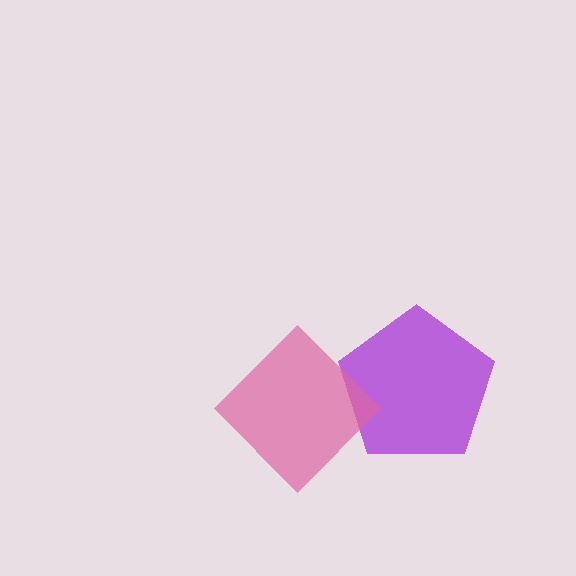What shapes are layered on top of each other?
The layered shapes are: a purple pentagon, a pink diamond.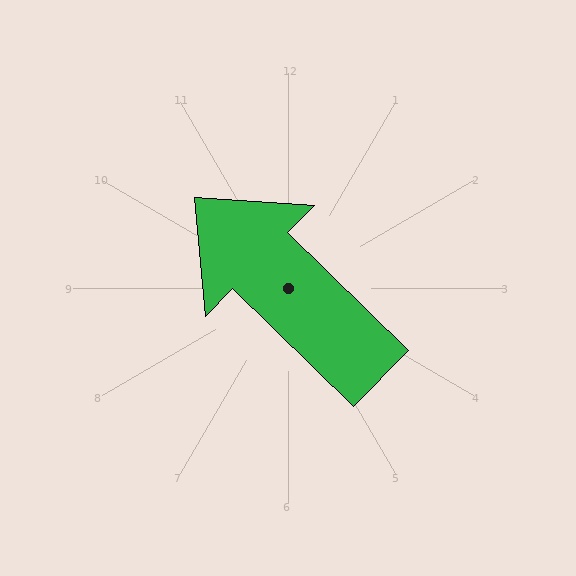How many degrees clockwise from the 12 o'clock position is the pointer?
Approximately 314 degrees.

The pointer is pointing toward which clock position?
Roughly 10 o'clock.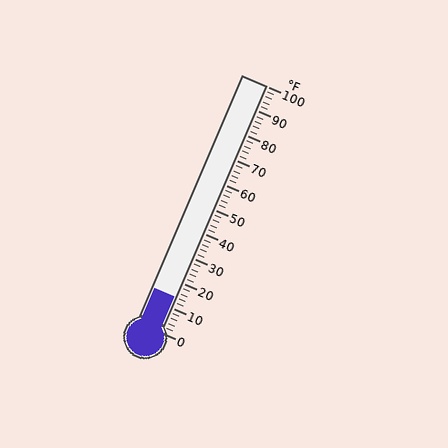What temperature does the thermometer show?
The thermometer shows approximately 14°F.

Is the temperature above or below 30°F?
The temperature is below 30°F.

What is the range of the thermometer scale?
The thermometer scale ranges from 0°F to 100°F.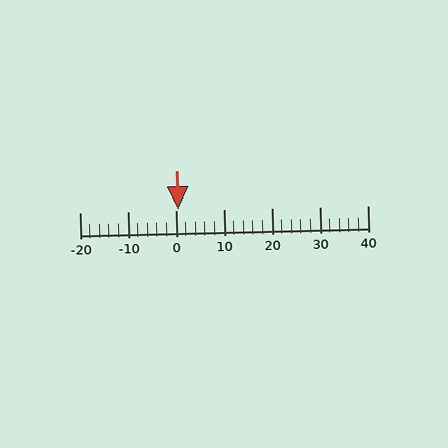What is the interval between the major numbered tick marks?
The major tick marks are spaced 10 units apart.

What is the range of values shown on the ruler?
The ruler shows values from -20 to 40.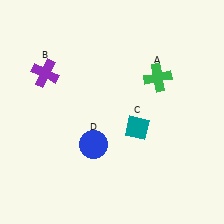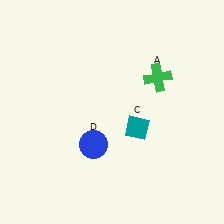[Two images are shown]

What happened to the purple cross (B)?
The purple cross (B) was removed in Image 2. It was in the top-left area of Image 1.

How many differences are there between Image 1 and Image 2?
There is 1 difference between the two images.